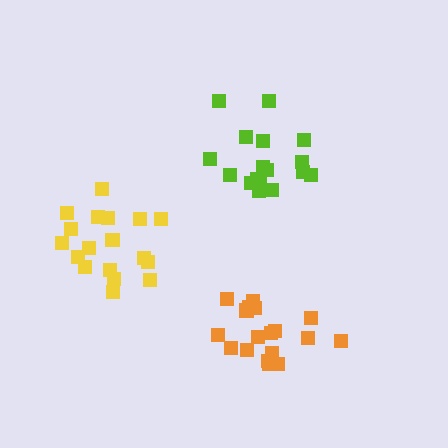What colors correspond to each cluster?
The clusters are colored: lime, yellow, orange.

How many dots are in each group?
Group 1: 17 dots, Group 2: 18 dots, Group 3: 18 dots (53 total).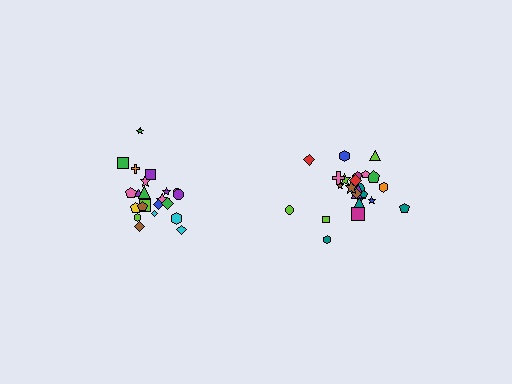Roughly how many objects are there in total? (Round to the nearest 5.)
Roughly 45 objects in total.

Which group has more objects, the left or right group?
The right group.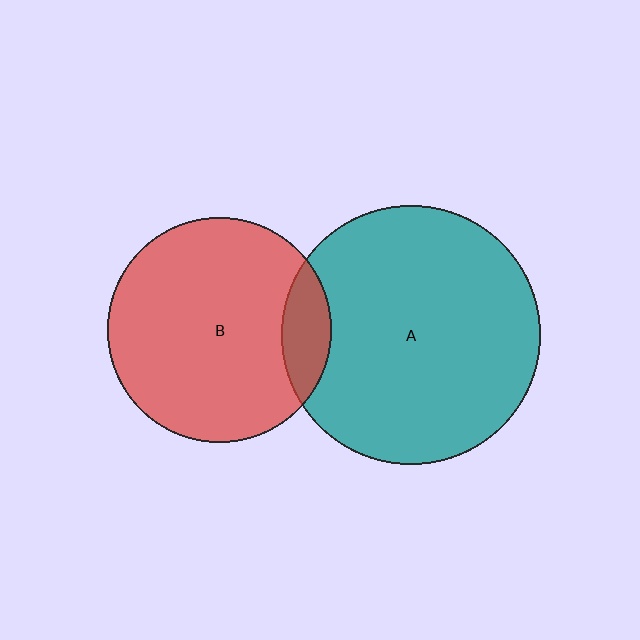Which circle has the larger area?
Circle A (teal).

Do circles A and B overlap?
Yes.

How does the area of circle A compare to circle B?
Approximately 1.3 times.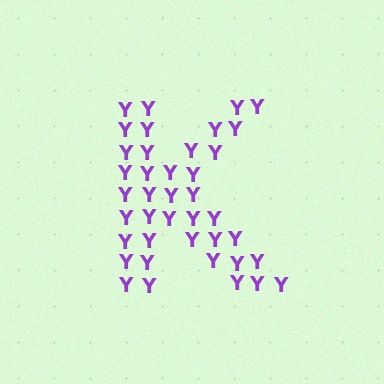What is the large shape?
The large shape is the letter K.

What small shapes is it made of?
It is made of small letter Y's.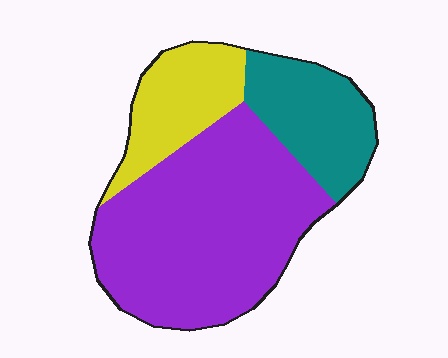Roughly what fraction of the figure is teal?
Teal covers about 20% of the figure.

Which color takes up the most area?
Purple, at roughly 60%.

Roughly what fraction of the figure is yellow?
Yellow covers about 20% of the figure.